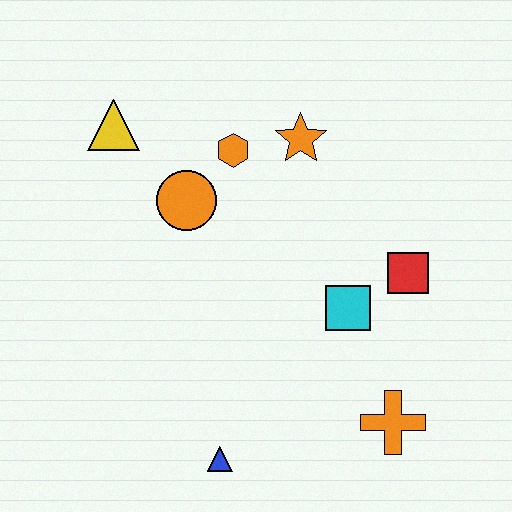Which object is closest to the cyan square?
The red square is closest to the cyan square.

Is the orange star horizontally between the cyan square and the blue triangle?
Yes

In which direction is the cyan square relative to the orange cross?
The cyan square is above the orange cross.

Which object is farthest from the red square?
The yellow triangle is farthest from the red square.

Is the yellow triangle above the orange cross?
Yes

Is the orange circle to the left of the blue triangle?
Yes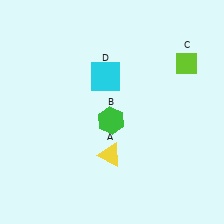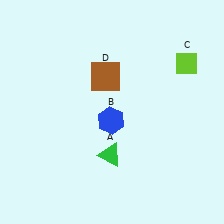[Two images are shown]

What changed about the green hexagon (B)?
In Image 1, B is green. In Image 2, it changed to blue.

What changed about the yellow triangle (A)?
In Image 1, A is yellow. In Image 2, it changed to green.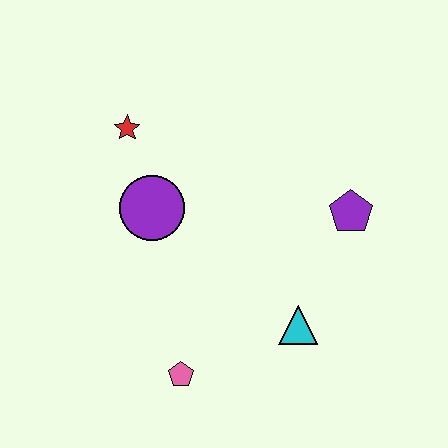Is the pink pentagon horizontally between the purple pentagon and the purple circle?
Yes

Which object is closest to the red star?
The purple circle is closest to the red star.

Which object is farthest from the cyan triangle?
The red star is farthest from the cyan triangle.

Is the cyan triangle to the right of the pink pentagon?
Yes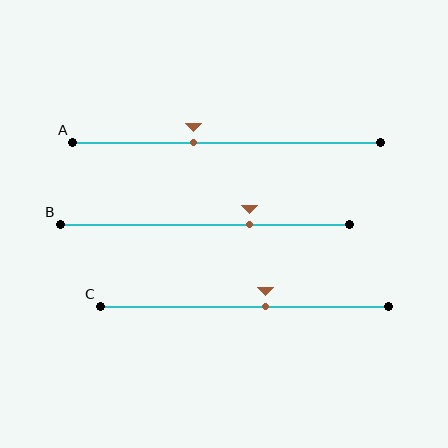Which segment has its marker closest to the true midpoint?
Segment C has its marker closest to the true midpoint.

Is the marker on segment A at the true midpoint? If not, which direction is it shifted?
No, the marker on segment A is shifted to the left by about 11% of the segment length.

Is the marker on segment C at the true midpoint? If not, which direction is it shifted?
No, the marker on segment C is shifted to the right by about 7% of the segment length.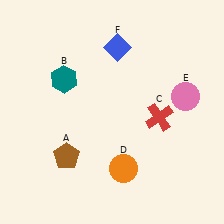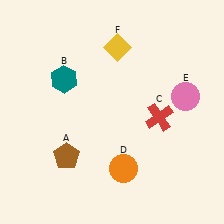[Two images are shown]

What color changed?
The diamond (F) changed from blue in Image 1 to yellow in Image 2.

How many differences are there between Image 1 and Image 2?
There is 1 difference between the two images.